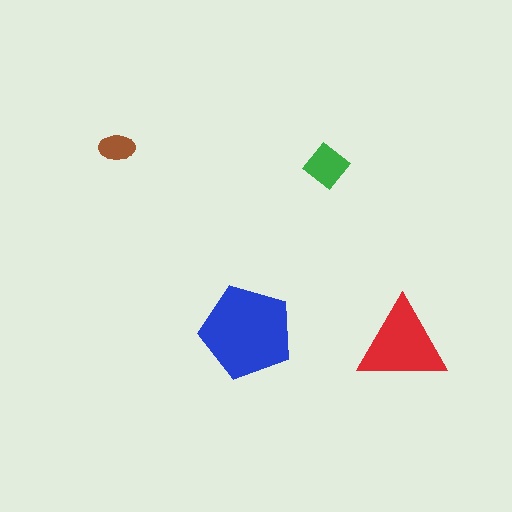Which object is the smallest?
The brown ellipse.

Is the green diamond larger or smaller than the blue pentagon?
Smaller.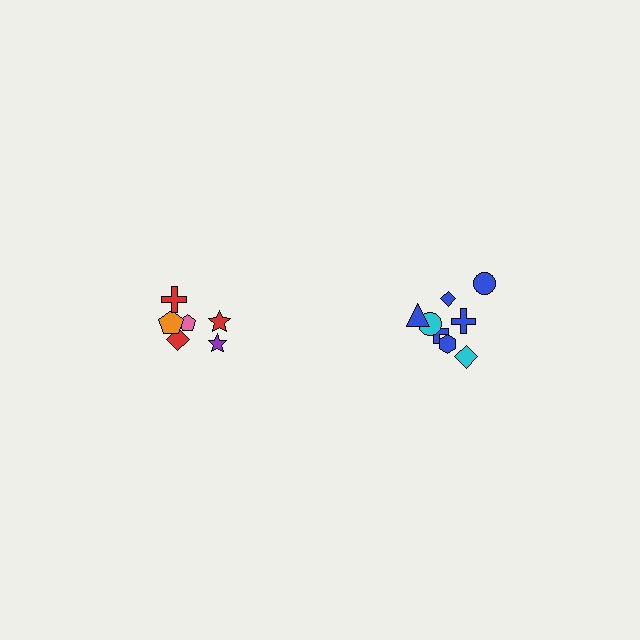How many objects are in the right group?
There are 8 objects.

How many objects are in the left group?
There are 6 objects.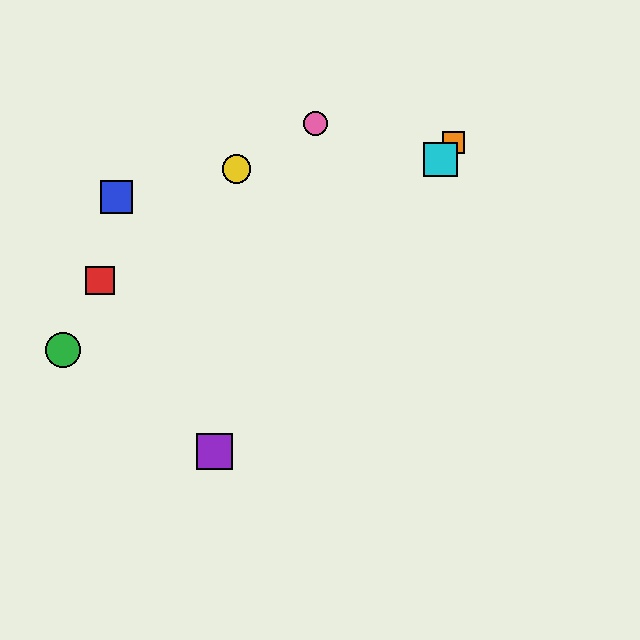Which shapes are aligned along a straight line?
The purple square, the orange square, the cyan square are aligned along a straight line.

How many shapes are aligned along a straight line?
3 shapes (the purple square, the orange square, the cyan square) are aligned along a straight line.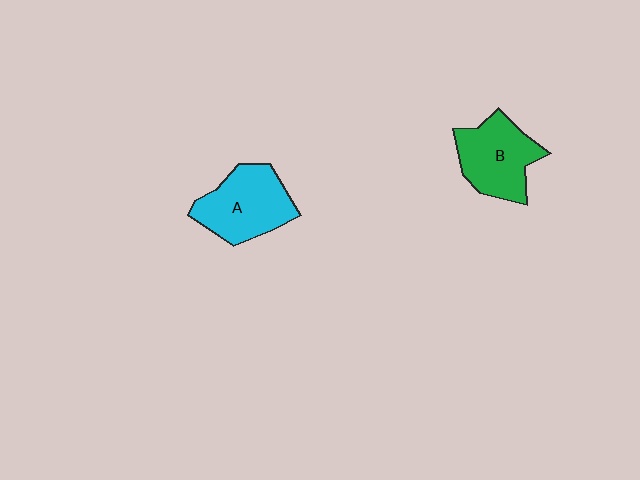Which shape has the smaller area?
Shape B (green).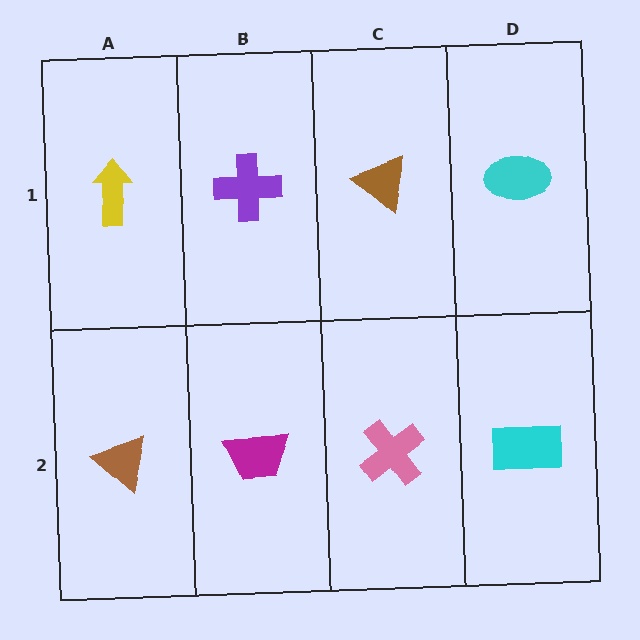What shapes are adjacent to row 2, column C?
A brown triangle (row 1, column C), a magenta trapezoid (row 2, column B), a cyan rectangle (row 2, column D).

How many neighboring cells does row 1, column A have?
2.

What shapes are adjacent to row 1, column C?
A pink cross (row 2, column C), a purple cross (row 1, column B), a cyan ellipse (row 1, column D).